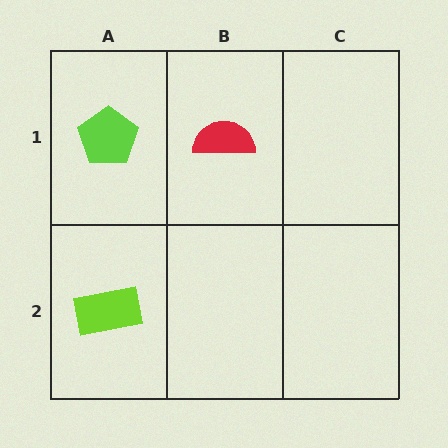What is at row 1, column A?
A lime pentagon.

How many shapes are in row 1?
2 shapes.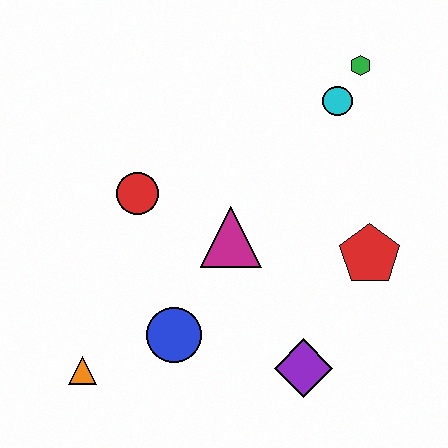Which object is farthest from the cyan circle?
The orange triangle is farthest from the cyan circle.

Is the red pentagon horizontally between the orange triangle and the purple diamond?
No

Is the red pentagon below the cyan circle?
Yes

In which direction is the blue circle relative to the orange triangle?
The blue circle is to the right of the orange triangle.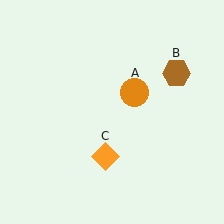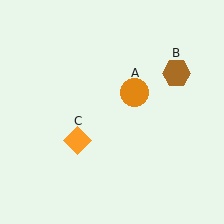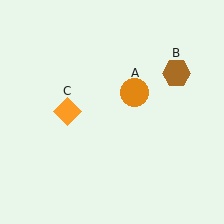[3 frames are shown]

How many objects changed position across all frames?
1 object changed position: orange diamond (object C).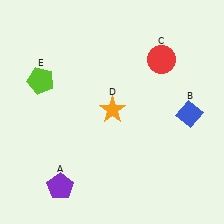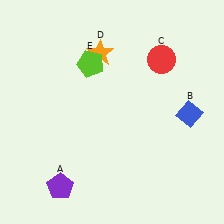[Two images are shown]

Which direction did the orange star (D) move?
The orange star (D) moved up.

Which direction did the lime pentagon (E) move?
The lime pentagon (E) moved right.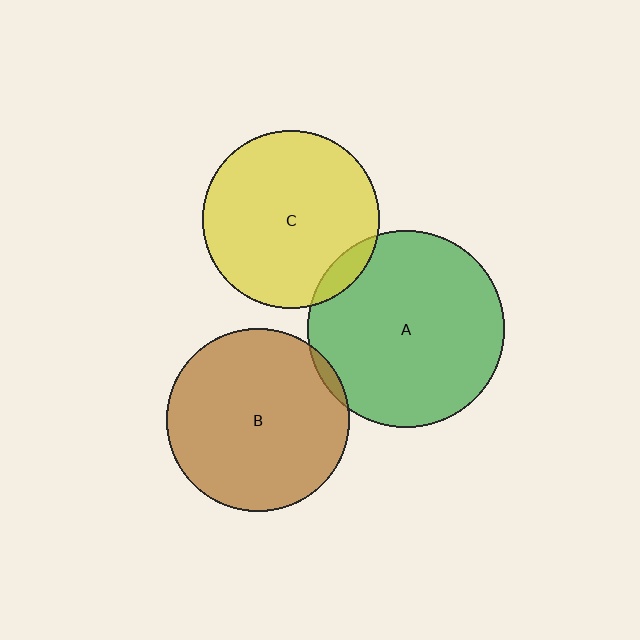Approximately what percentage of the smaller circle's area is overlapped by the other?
Approximately 10%.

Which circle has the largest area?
Circle A (green).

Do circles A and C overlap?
Yes.